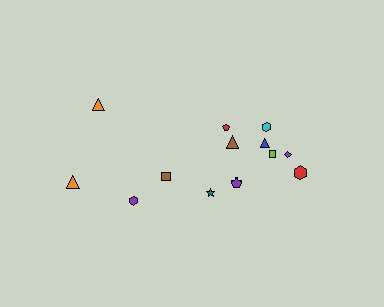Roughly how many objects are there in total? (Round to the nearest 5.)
Roughly 15 objects in total.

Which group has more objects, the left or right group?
The right group.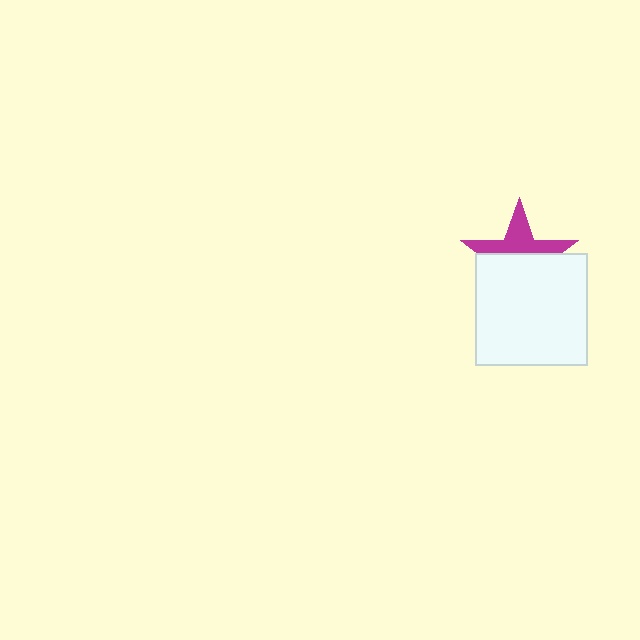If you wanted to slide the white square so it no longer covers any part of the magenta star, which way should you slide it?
Slide it down — that is the most direct way to separate the two shapes.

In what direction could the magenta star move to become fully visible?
The magenta star could move up. That would shift it out from behind the white square entirely.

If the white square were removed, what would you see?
You would see the complete magenta star.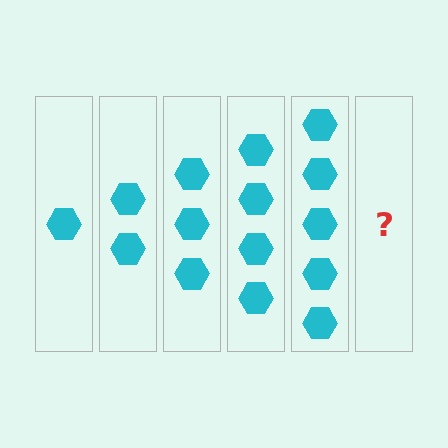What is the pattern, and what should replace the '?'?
The pattern is that each step adds one more hexagon. The '?' should be 6 hexagons.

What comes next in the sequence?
The next element should be 6 hexagons.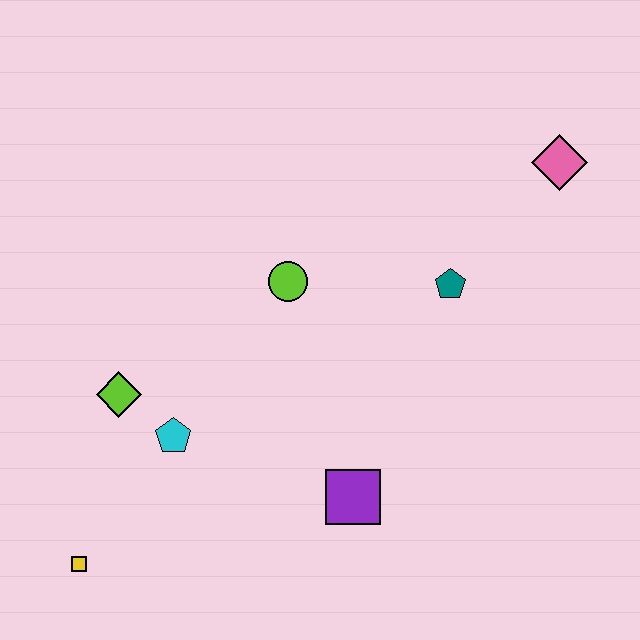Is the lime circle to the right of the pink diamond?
No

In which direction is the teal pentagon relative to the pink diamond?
The teal pentagon is below the pink diamond.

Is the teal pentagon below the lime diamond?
No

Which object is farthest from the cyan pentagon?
The pink diamond is farthest from the cyan pentagon.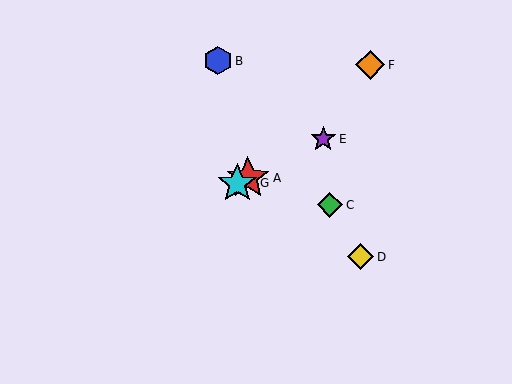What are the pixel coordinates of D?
Object D is at (361, 257).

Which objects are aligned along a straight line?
Objects A, E, G are aligned along a straight line.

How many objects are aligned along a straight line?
3 objects (A, E, G) are aligned along a straight line.